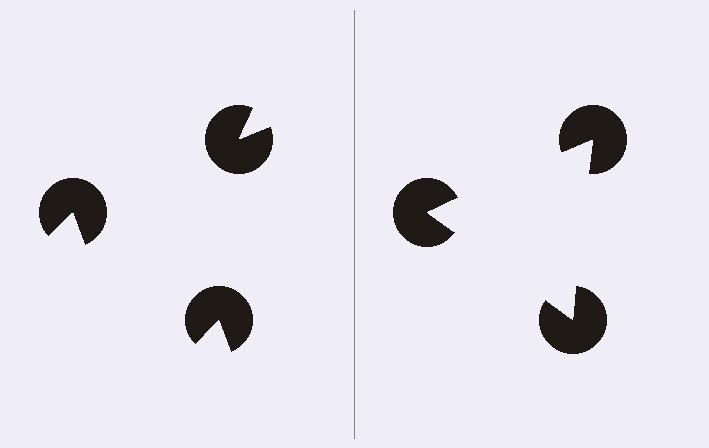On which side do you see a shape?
An illusory triangle appears on the right side. On the left side the wedge cuts are rotated, so no coherent shape forms.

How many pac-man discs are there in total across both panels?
6 — 3 on each side.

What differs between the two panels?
The pac-man discs are positioned identically on both sides; only the wedge orientations differ. On the right they align to a triangle; on the left they are misaligned.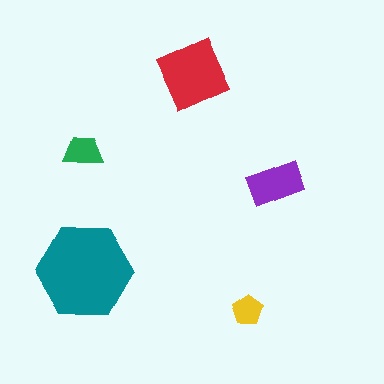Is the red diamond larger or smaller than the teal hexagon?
Smaller.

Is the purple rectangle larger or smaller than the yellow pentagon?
Larger.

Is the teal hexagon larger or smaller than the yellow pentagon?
Larger.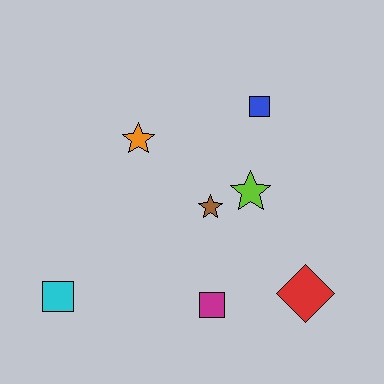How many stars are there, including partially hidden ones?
There are 3 stars.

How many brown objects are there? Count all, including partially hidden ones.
There is 1 brown object.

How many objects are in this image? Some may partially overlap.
There are 7 objects.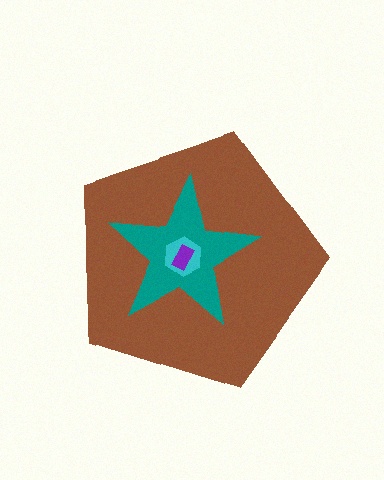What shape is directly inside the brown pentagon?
The teal star.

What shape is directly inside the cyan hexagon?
The purple rectangle.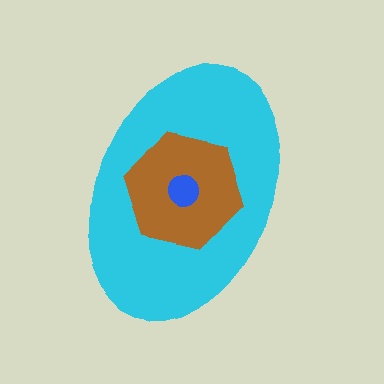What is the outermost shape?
The cyan ellipse.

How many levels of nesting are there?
3.